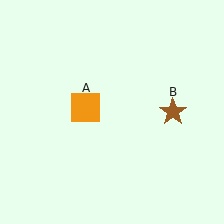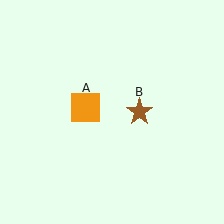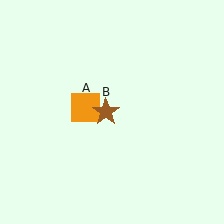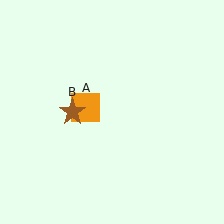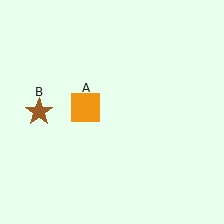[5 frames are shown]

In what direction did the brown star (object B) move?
The brown star (object B) moved left.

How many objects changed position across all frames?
1 object changed position: brown star (object B).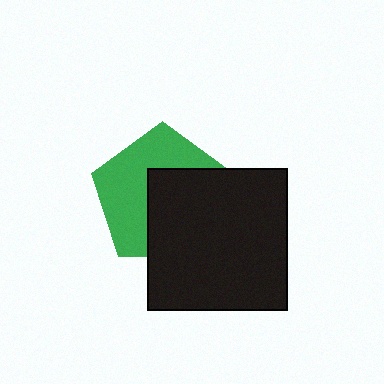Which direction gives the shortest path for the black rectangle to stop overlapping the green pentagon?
Moving toward the lower-right gives the shortest separation.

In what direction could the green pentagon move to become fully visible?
The green pentagon could move toward the upper-left. That would shift it out from behind the black rectangle entirely.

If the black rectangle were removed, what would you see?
You would see the complete green pentagon.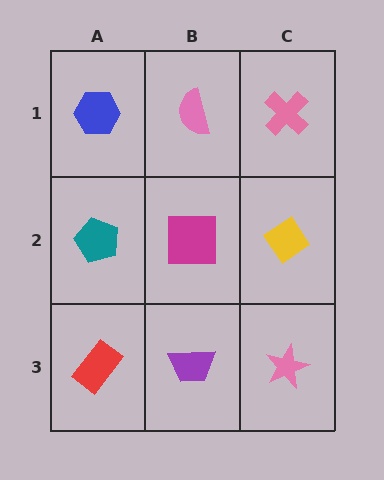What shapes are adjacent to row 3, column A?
A teal pentagon (row 2, column A), a purple trapezoid (row 3, column B).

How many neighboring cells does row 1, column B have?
3.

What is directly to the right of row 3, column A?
A purple trapezoid.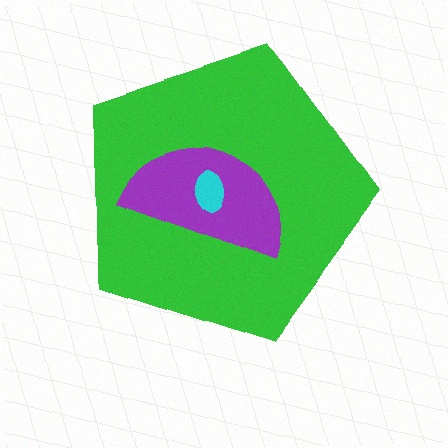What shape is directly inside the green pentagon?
The purple semicircle.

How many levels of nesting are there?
3.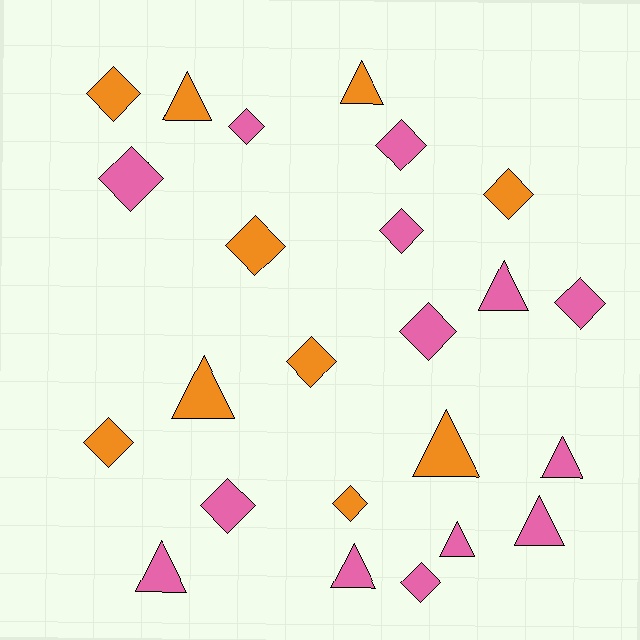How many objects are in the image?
There are 24 objects.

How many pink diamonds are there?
There are 8 pink diamonds.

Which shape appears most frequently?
Diamond, with 14 objects.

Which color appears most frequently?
Pink, with 14 objects.